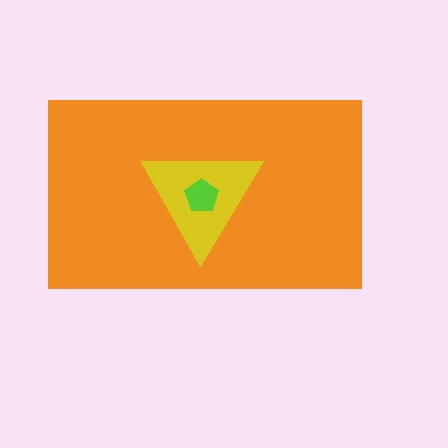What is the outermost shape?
The orange rectangle.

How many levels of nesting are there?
3.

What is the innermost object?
The lime pentagon.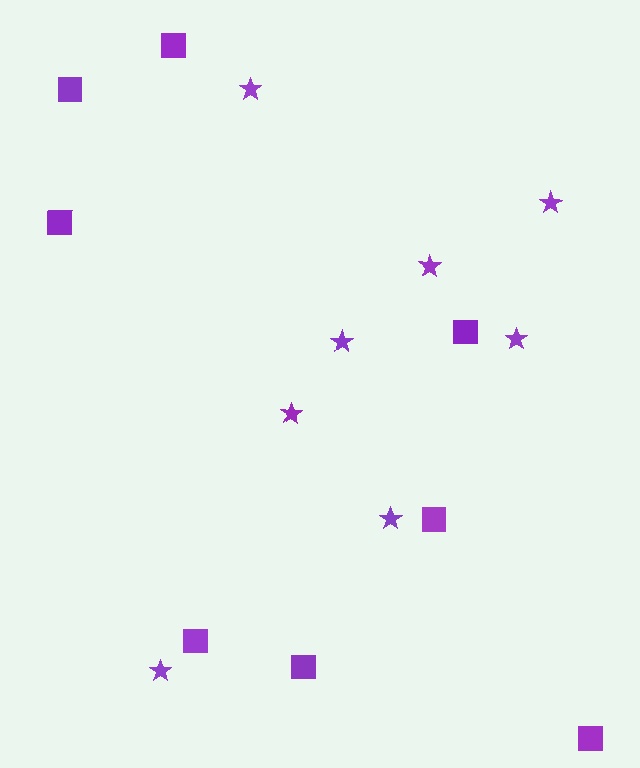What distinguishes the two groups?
There are 2 groups: one group of stars (8) and one group of squares (8).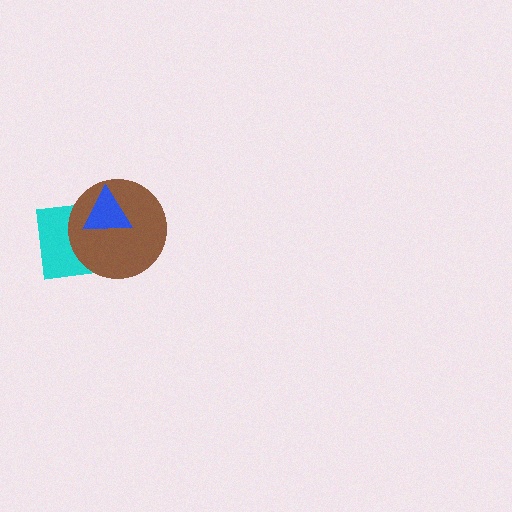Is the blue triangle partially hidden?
No, no other shape covers it.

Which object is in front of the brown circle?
The blue triangle is in front of the brown circle.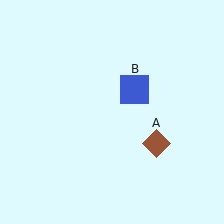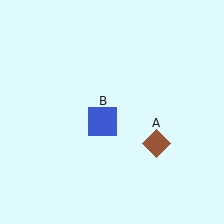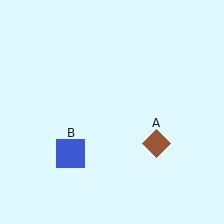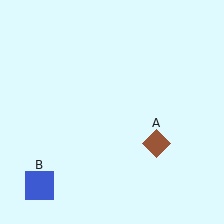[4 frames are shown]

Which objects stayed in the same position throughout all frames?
Brown diamond (object A) remained stationary.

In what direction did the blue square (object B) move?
The blue square (object B) moved down and to the left.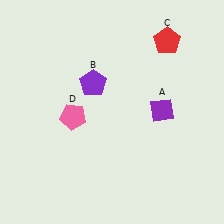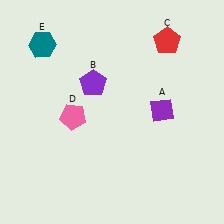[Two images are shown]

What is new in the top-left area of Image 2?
A teal hexagon (E) was added in the top-left area of Image 2.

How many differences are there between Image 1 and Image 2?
There is 1 difference between the two images.